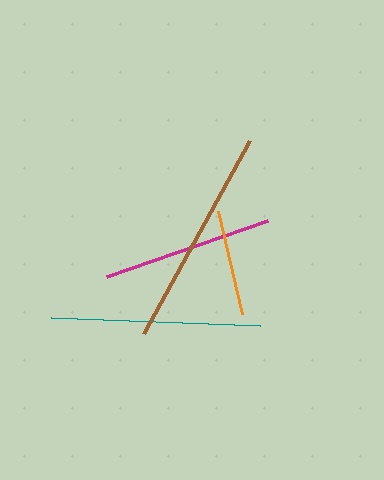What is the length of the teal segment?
The teal segment is approximately 209 pixels long.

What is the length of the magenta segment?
The magenta segment is approximately 171 pixels long.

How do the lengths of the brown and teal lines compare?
The brown and teal lines are approximately the same length.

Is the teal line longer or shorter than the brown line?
The brown line is longer than the teal line.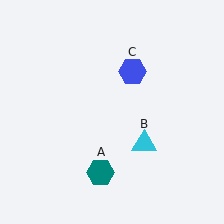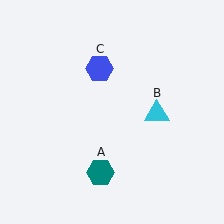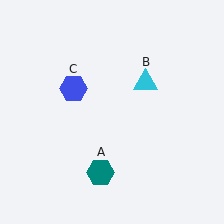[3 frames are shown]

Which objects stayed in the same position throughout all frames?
Teal hexagon (object A) remained stationary.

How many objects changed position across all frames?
2 objects changed position: cyan triangle (object B), blue hexagon (object C).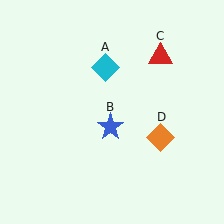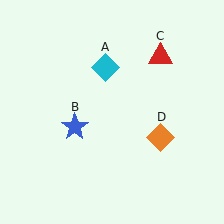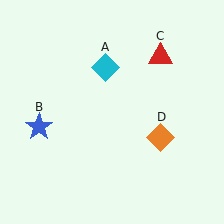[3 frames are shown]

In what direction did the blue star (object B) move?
The blue star (object B) moved left.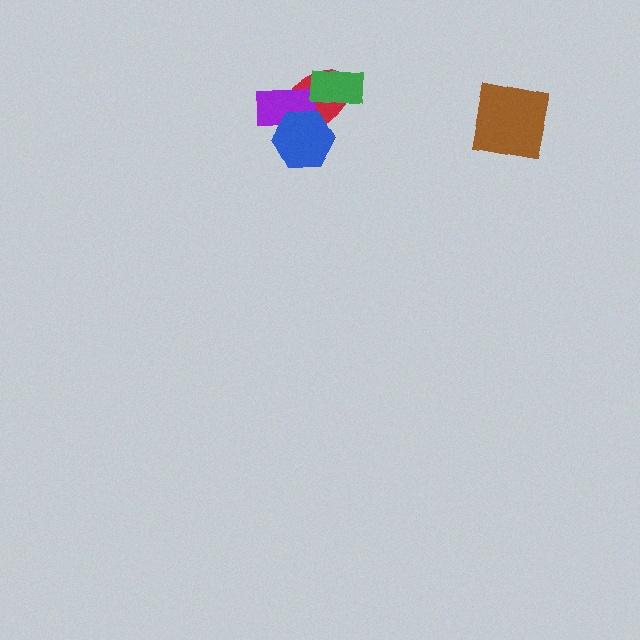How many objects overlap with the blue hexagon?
2 objects overlap with the blue hexagon.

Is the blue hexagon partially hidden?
No, no other shape covers it.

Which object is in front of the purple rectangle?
The blue hexagon is in front of the purple rectangle.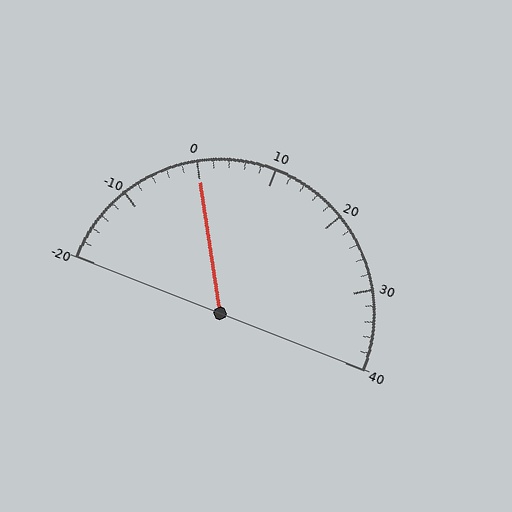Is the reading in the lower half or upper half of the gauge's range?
The reading is in the lower half of the range (-20 to 40).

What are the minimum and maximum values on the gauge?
The gauge ranges from -20 to 40.